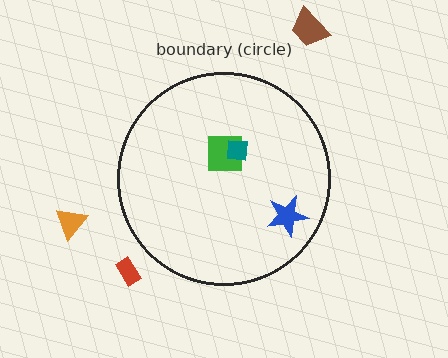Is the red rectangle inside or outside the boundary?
Outside.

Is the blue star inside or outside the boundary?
Inside.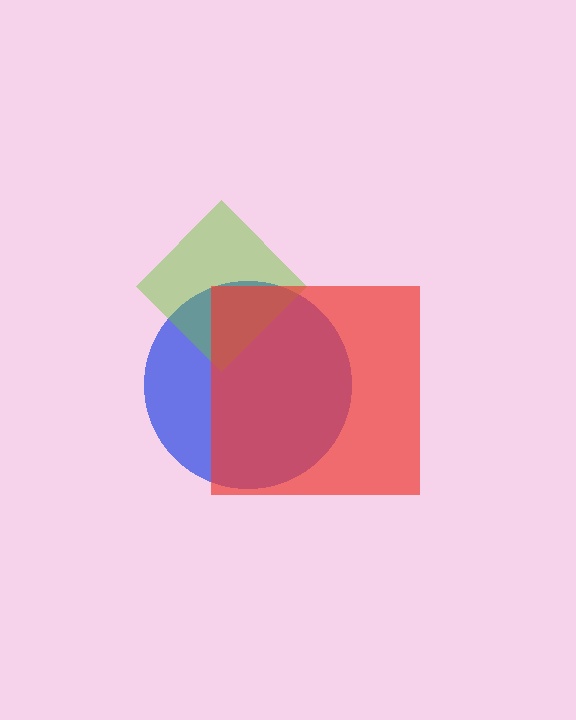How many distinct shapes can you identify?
There are 3 distinct shapes: a blue circle, a lime diamond, a red square.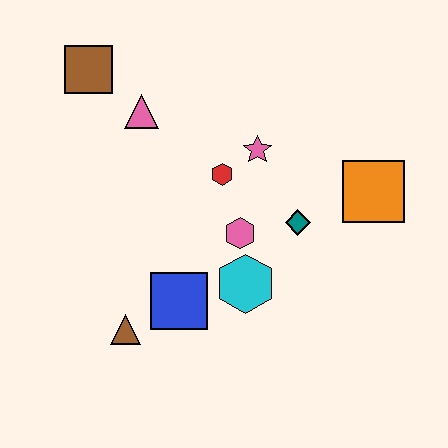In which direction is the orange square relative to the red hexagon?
The orange square is to the right of the red hexagon.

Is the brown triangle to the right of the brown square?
Yes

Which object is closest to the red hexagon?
The pink star is closest to the red hexagon.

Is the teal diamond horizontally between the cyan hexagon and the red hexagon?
No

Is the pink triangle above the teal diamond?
Yes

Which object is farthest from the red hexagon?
The brown triangle is farthest from the red hexagon.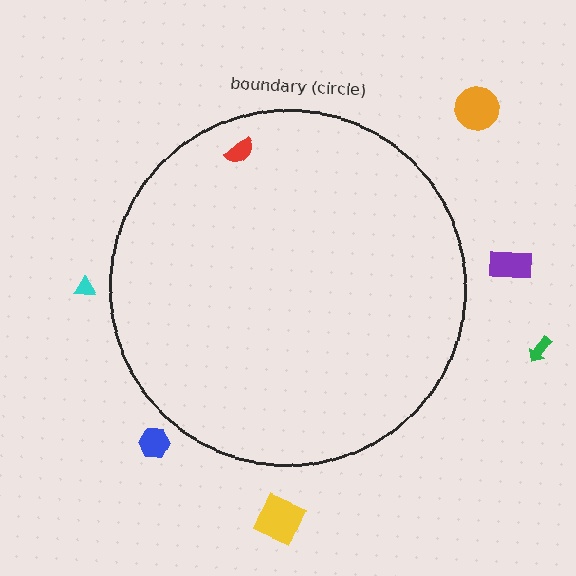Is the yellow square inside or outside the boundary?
Outside.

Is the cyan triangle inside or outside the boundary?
Outside.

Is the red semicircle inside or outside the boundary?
Inside.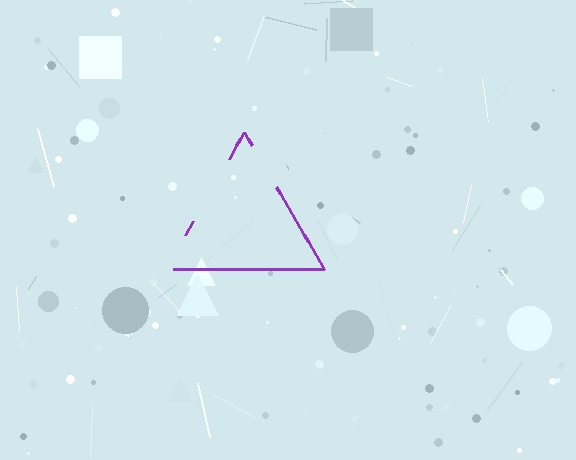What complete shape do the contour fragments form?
The contour fragments form a triangle.